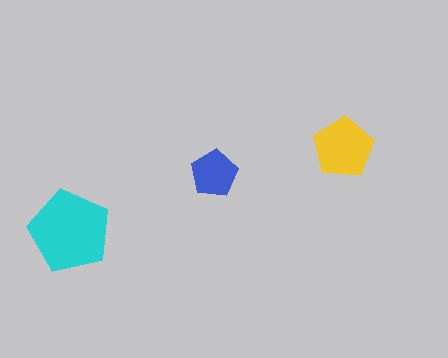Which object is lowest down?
The cyan pentagon is bottommost.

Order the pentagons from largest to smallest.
the cyan one, the yellow one, the blue one.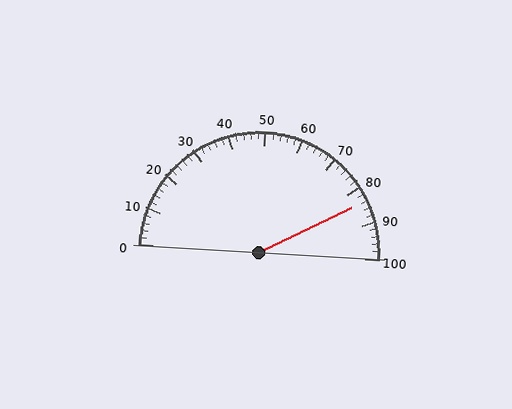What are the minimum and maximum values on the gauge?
The gauge ranges from 0 to 100.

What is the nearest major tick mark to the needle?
The nearest major tick mark is 80.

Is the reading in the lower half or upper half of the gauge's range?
The reading is in the upper half of the range (0 to 100).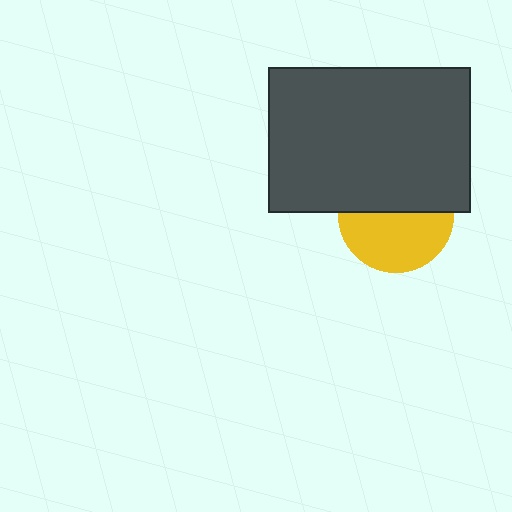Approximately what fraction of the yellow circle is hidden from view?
Roughly 48% of the yellow circle is hidden behind the dark gray rectangle.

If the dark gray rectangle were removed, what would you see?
You would see the complete yellow circle.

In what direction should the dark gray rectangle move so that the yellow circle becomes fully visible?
The dark gray rectangle should move up. That is the shortest direction to clear the overlap and leave the yellow circle fully visible.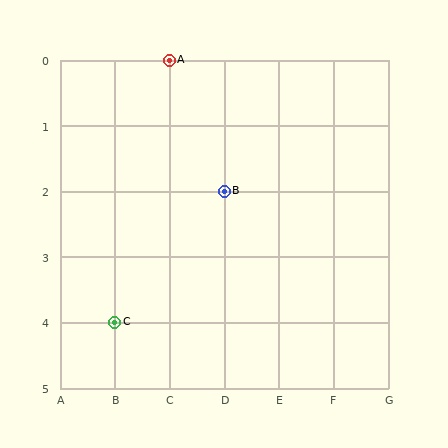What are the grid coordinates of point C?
Point C is at grid coordinates (B, 4).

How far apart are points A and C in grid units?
Points A and C are 1 column and 4 rows apart (about 4.1 grid units diagonally).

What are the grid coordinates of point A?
Point A is at grid coordinates (C, 0).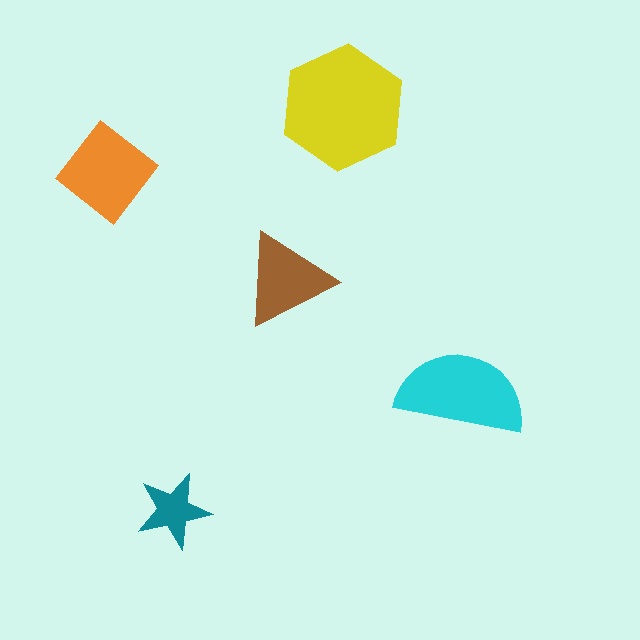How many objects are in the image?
There are 5 objects in the image.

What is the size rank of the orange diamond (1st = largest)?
3rd.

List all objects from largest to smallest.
The yellow hexagon, the cyan semicircle, the orange diamond, the brown triangle, the teal star.